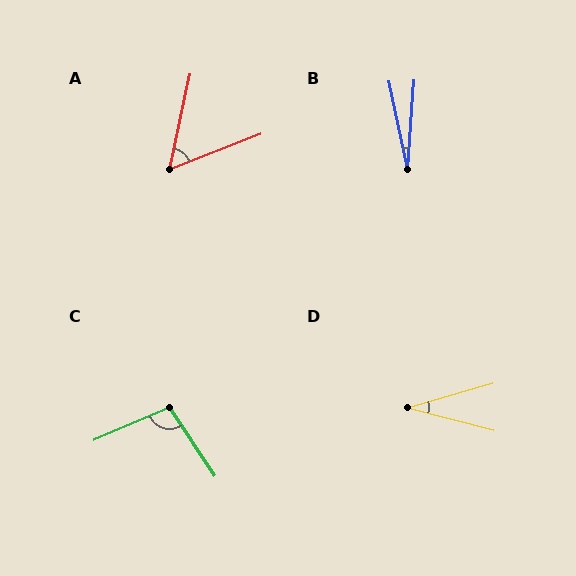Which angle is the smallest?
B, at approximately 16 degrees.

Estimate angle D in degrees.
Approximately 31 degrees.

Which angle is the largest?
C, at approximately 100 degrees.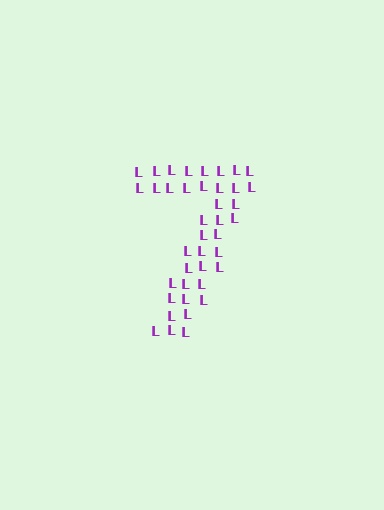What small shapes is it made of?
It is made of small letter L's.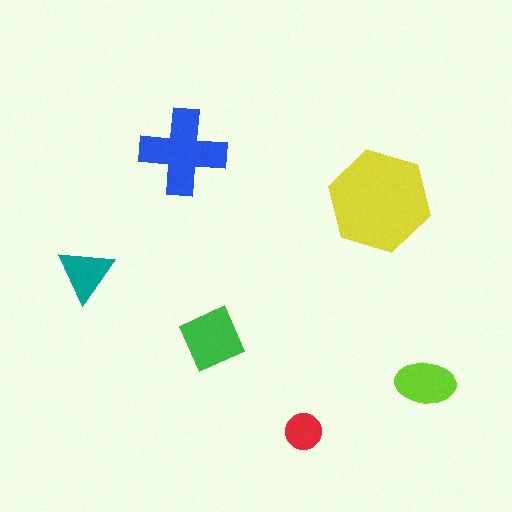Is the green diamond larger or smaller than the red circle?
Larger.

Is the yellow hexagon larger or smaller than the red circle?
Larger.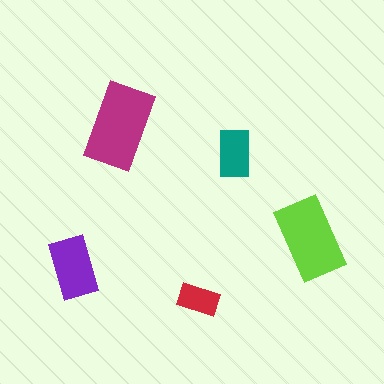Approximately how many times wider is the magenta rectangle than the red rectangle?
About 2 times wider.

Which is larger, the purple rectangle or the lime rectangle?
The lime one.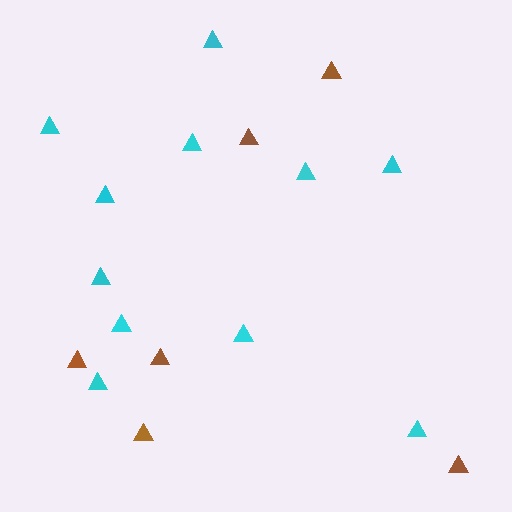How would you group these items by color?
There are 2 groups: one group of cyan triangles (11) and one group of brown triangles (6).